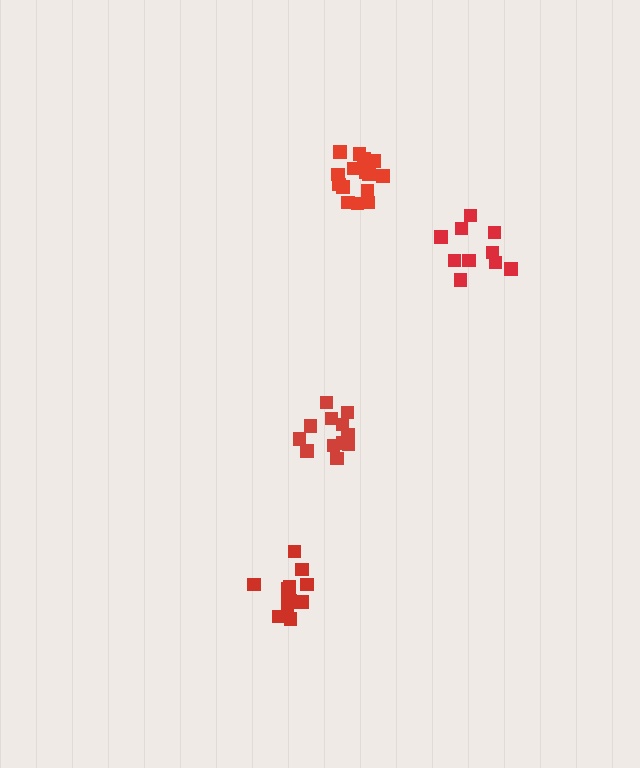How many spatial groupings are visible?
There are 4 spatial groupings.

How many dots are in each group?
Group 1: 13 dots, Group 2: 16 dots, Group 3: 10 dots, Group 4: 13 dots (52 total).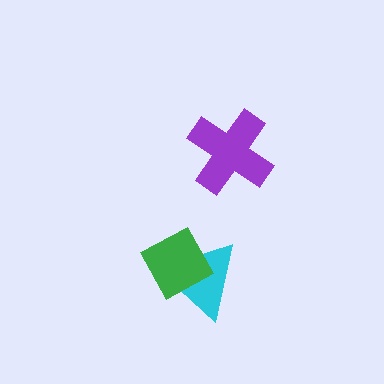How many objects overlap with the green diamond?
1 object overlaps with the green diamond.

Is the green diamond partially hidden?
No, no other shape covers it.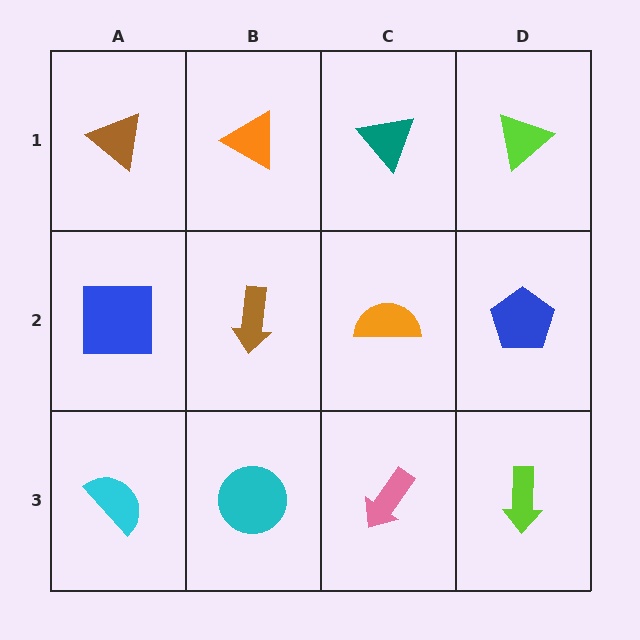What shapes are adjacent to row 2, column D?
A lime triangle (row 1, column D), a lime arrow (row 3, column D), an orange semicircle (row 2, column C).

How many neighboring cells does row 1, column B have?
3.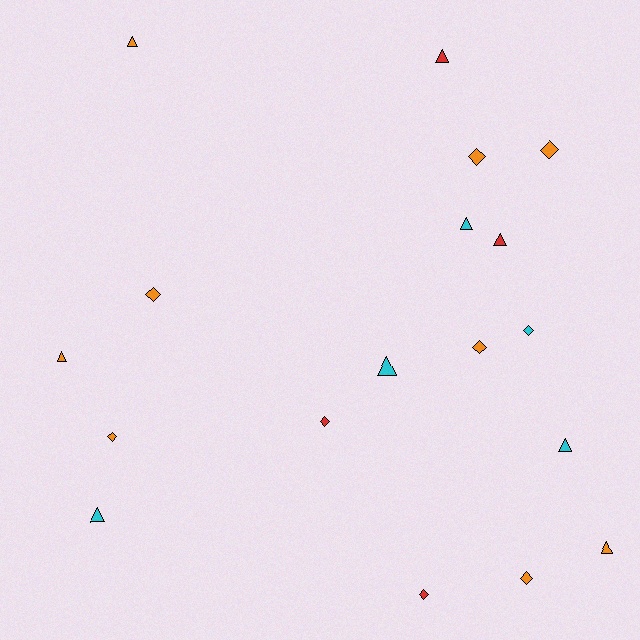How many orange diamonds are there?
There are 6 orange diamonds.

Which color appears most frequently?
Orange, with 9 objects.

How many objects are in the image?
There are 18 objects.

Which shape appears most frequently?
Triangle, with 9 objects.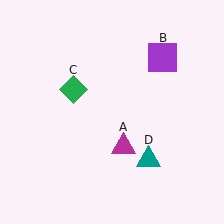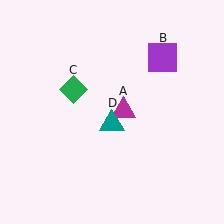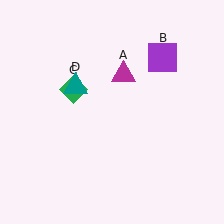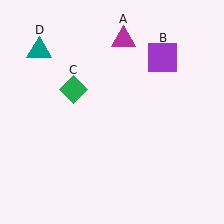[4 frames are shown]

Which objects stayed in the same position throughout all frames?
Purple square (object B) and green diamond (object C) remained stationary.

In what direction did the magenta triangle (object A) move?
The magenta triangle (object A) moved up.